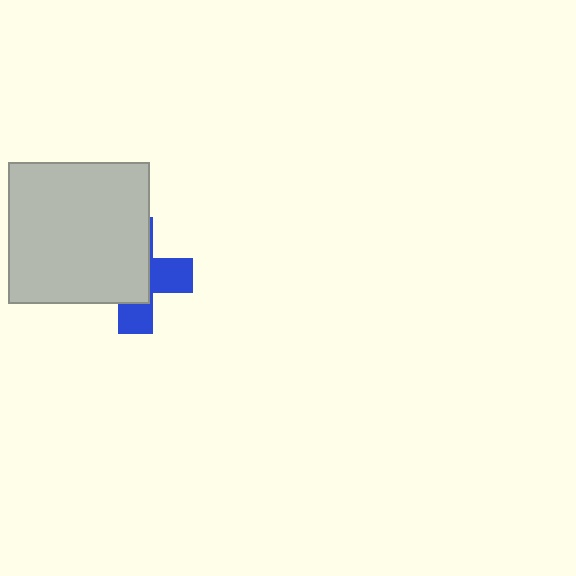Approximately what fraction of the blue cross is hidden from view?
Roughly 59% of the blue cross is hidden behind the light gray square.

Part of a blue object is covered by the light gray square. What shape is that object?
It is a cross.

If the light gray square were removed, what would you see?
You would see the complete blue cross.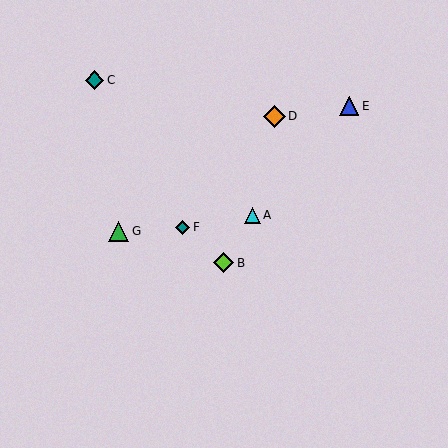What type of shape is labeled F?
Shape F is a teal diamond.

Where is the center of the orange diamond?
The center of the orange diamond is at (274, 116).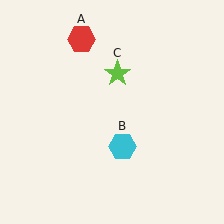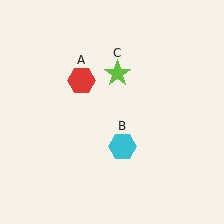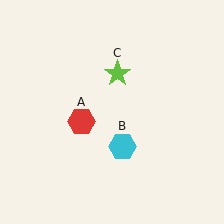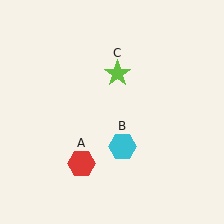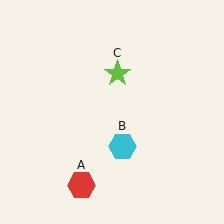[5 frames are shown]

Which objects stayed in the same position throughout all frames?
Cyan hexagon (object B) and lime star (object C) remained stationary.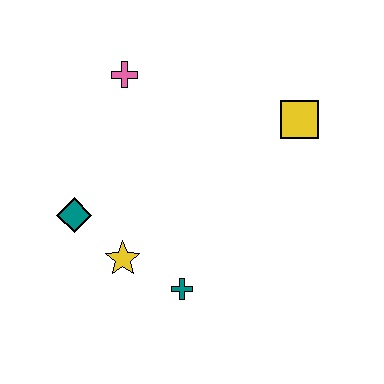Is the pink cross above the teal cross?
Yes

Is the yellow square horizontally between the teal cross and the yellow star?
No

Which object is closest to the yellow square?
The pink cross is closest to the yellow square.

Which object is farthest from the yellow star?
The yellow square is farthest from the yellow star.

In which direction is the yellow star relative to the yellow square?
The yellow star is to the left of the yellow square.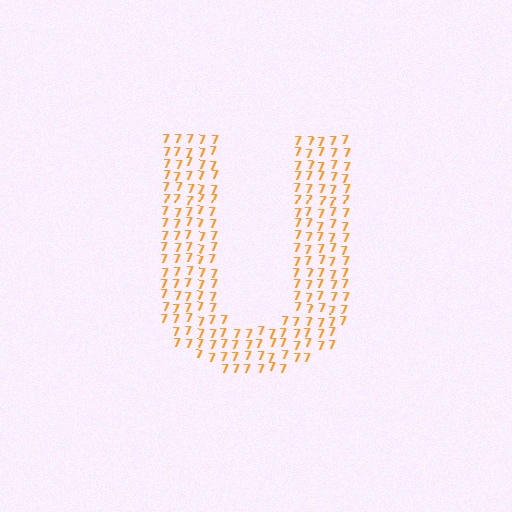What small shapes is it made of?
It is made of small digit 7's.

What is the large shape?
The large shape is the letter U.